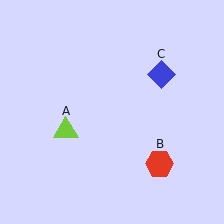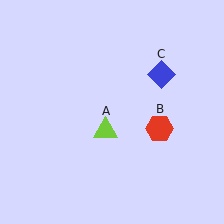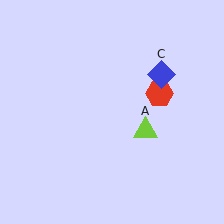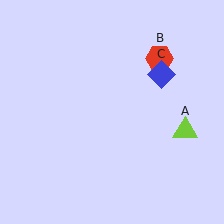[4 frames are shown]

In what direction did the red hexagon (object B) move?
The red hexagon (object B) moved up.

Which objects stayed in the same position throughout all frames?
Blue diamond (object C) remained stationary.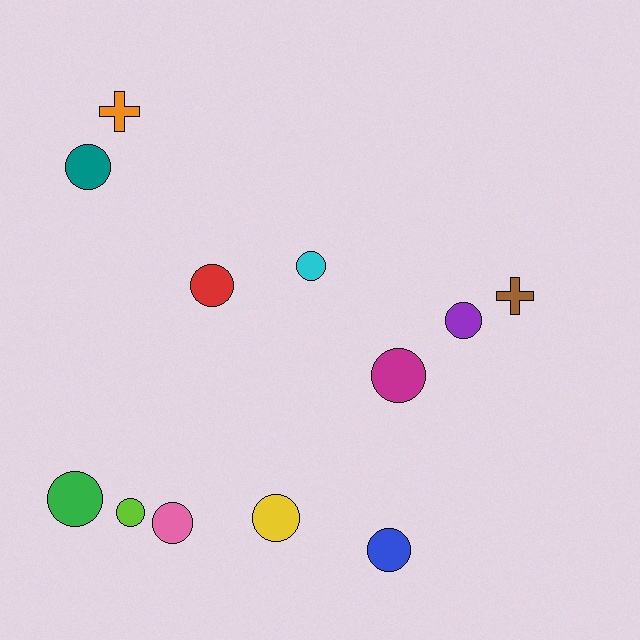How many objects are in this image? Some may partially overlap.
There are 12 objects.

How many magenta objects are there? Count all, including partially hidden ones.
There is 1 magenta object.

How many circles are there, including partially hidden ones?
There are 10 circles.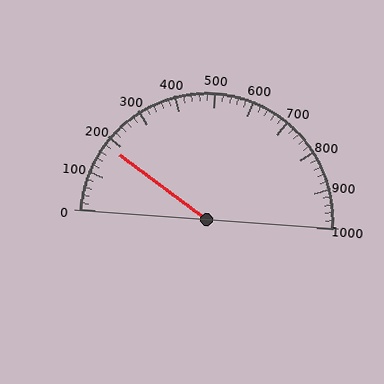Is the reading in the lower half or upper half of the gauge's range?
The reading is in the lower half of the range (0 to 1000).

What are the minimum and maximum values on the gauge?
The gauge ranges from 0 to 1000.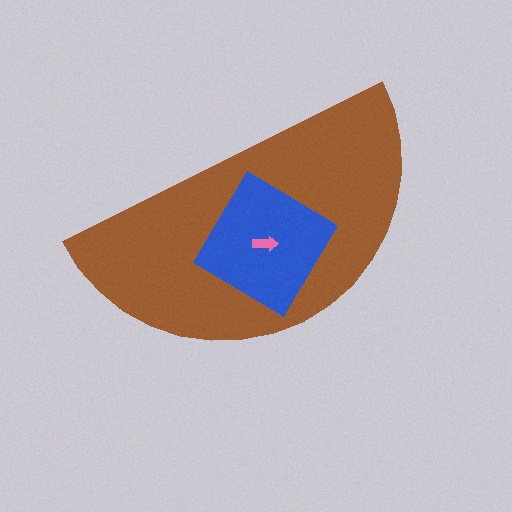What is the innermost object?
The pink arrow.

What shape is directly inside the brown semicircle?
The blue diamond.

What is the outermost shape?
The brown semicircle.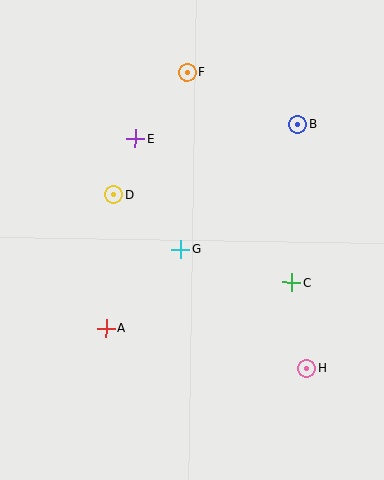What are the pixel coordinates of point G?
Point G is at (181, 249).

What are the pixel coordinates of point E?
Point E is at (135, 139).